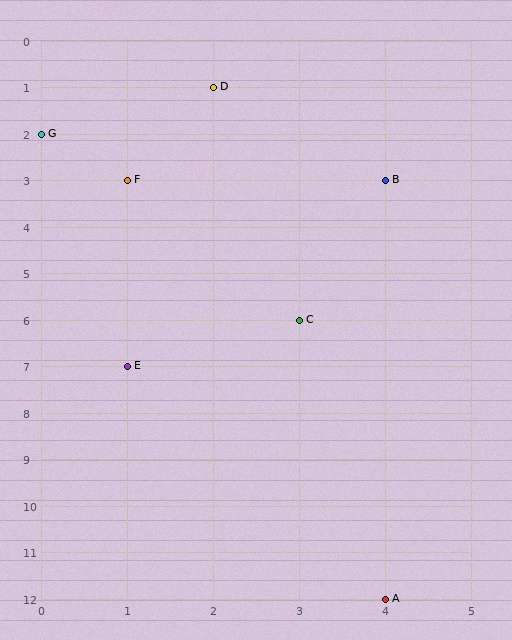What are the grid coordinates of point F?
Point F is at grid coordinates (1, 3).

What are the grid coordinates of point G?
Point G is at grid coordinates (0, 2).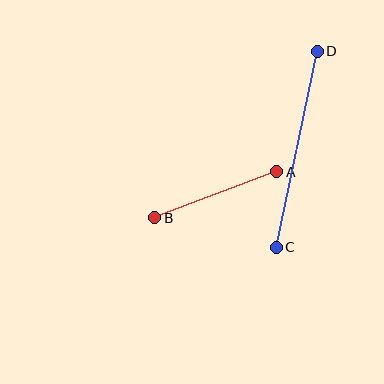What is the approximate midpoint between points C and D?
The midpoint is at approximately (297, 149) pixels.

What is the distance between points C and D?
The distance is approximately 200 pixels.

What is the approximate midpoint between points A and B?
The midpoint is at approximately (216, 195) pixels.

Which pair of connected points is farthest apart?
Points C and D are farthest apart.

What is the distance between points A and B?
The distance is approximately 131 pixels.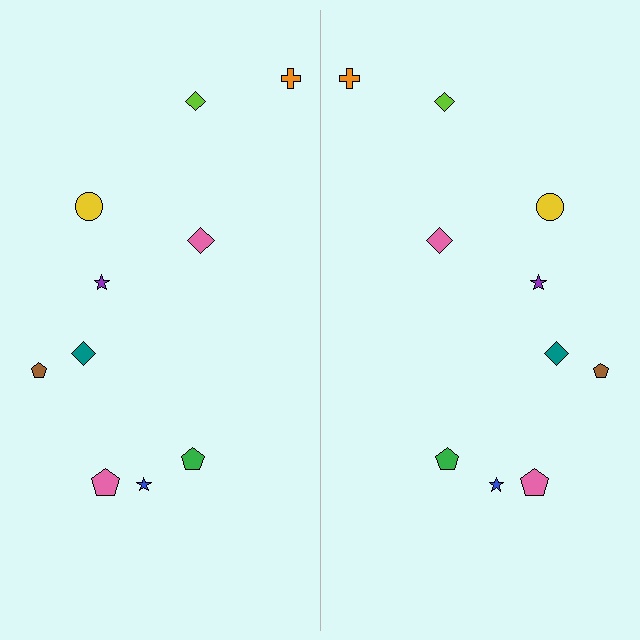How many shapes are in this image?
There are 20 shapes in this image.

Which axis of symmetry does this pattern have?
The pattern has a vertical axis of symmetry running through the center of the image.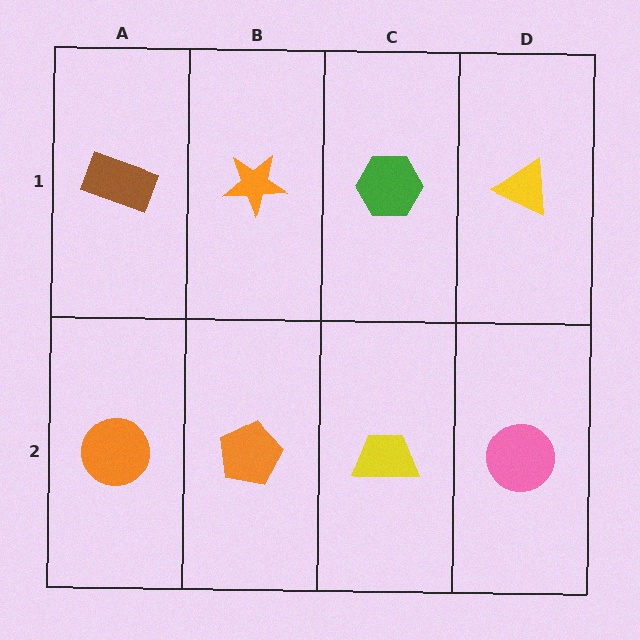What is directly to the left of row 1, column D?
A green hexagon.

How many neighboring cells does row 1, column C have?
3.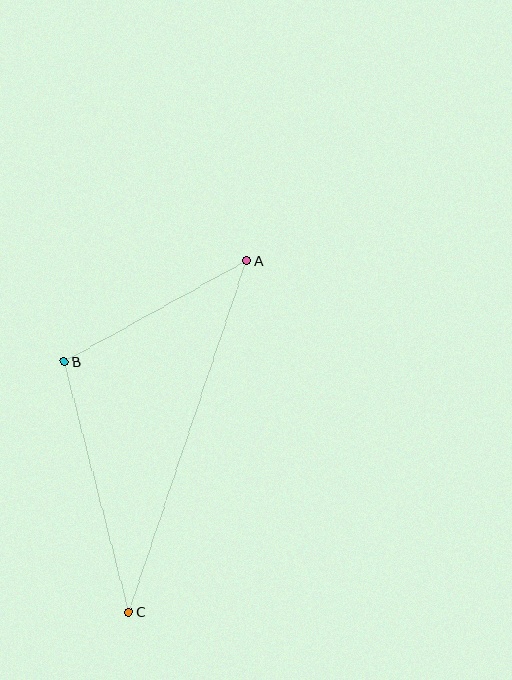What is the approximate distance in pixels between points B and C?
The distance between B and C is approximately 259 pixels.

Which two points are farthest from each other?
Points A and C are farthest from each other.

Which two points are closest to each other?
Points A and B are closest to each other.